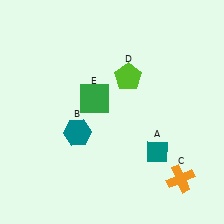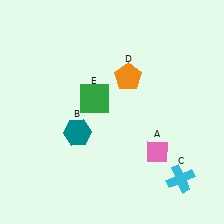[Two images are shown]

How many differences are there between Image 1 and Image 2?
There are 3 differences between the two images.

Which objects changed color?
A changed from teal to pink. C changed from orange to cyan. D changed from lime to orange.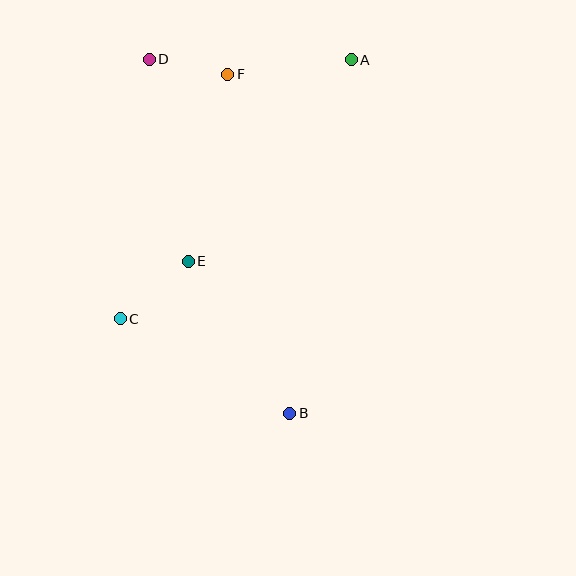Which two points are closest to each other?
Points D and F are closest to each other.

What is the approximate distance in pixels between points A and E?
The distance between A and E is approximately 259 pixels.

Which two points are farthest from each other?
Points B and D are farthest from each other.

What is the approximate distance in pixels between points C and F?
The distance between C and F is approximately 267 pixels.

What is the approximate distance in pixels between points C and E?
The distance between C and E is approximately 89 pixels.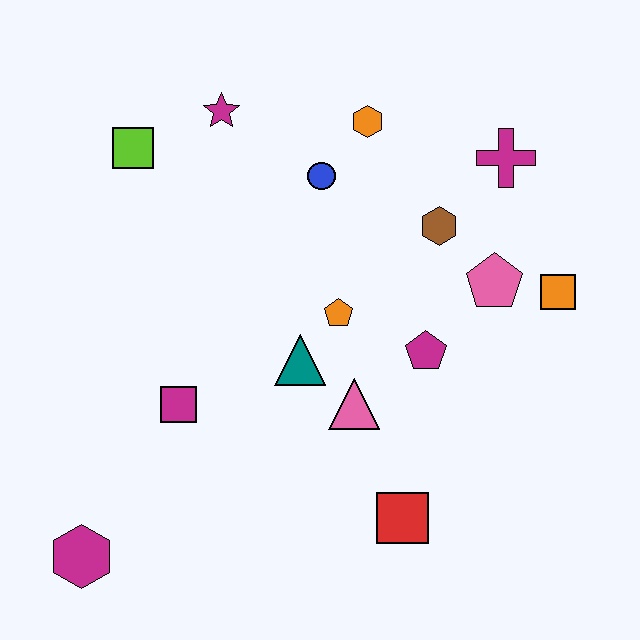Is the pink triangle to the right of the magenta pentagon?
No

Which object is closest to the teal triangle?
The orange pentagon is closest to the teal triangle.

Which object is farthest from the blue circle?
The magenta hexagon is farthest from the blue circle.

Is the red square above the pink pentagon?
No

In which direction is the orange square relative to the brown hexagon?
The orange square is to the right of the brown hexagon.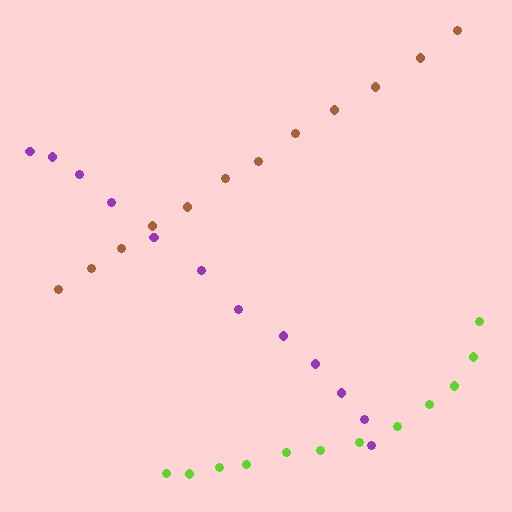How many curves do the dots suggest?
There are 3 distinct paths.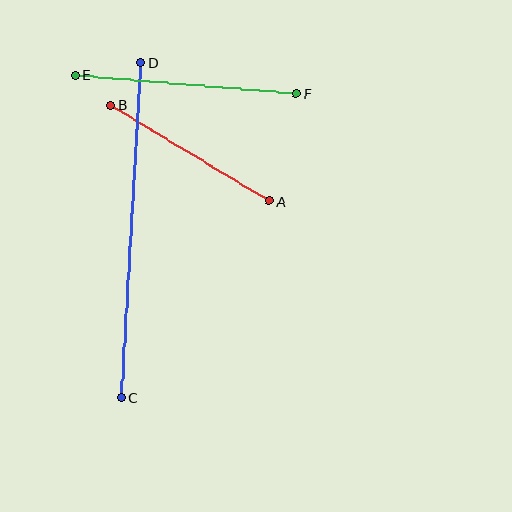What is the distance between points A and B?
The distance is approximately 185 pixels.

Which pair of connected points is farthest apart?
Points C and D are farthest apart.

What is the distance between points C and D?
The distance is approximately 336 pixels.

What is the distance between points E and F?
The distance is approximately 222 pixels.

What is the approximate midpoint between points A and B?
The midpoint is at approximately (190, 153) pixels.